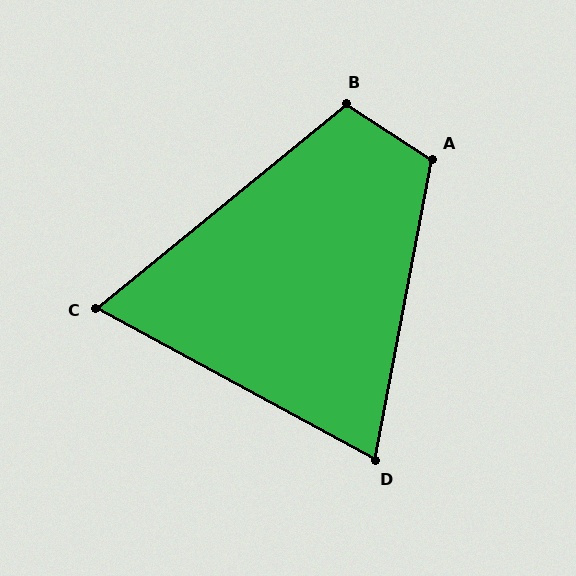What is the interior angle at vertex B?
Approximately 108 degrees (obtuse).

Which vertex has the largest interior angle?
A, at approximately 112 degrees.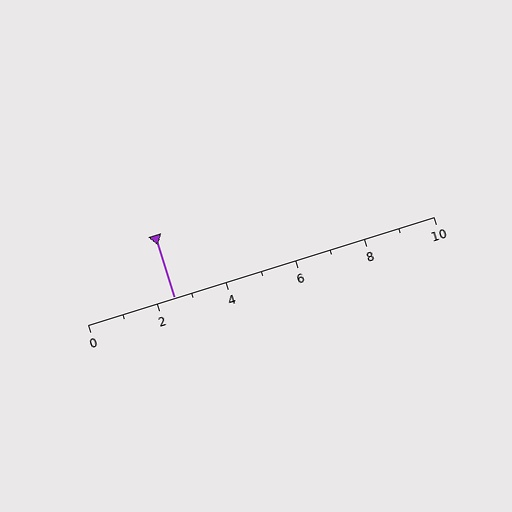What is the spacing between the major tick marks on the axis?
The major ticks are spaced 2 apart.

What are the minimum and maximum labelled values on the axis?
The axis runs from 0 to 10.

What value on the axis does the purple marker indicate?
The marker indicates approximately 2.5.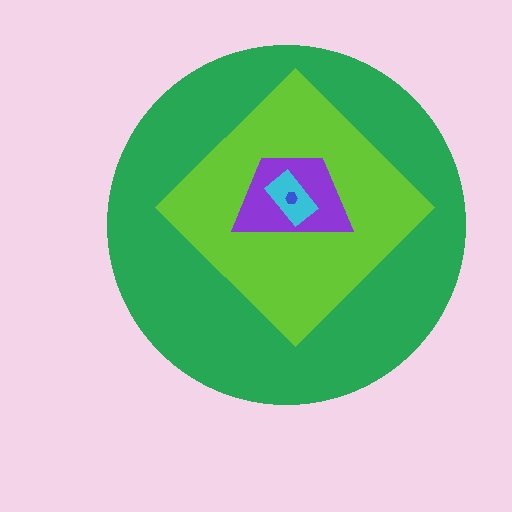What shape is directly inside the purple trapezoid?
The cyan rectangle.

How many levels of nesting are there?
5.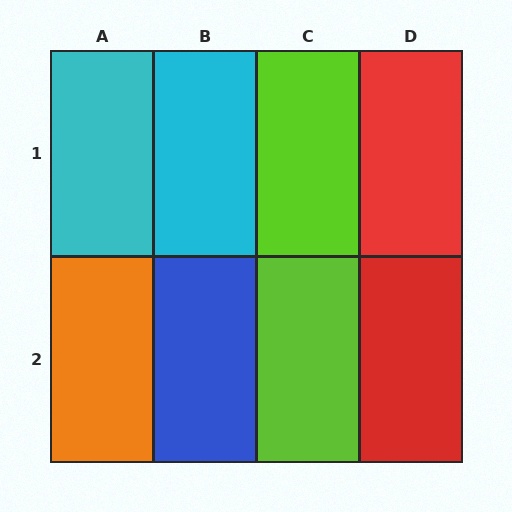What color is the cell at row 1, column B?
Cyan.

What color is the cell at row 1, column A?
Cyan.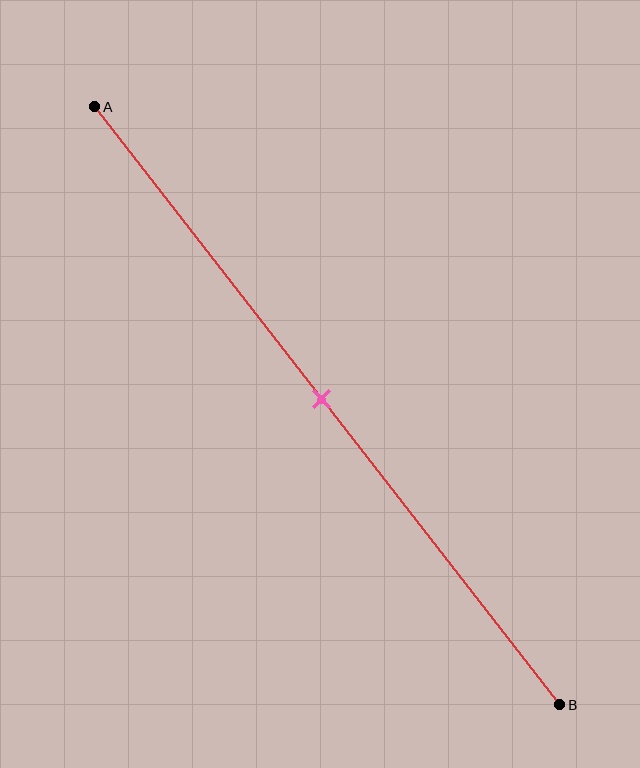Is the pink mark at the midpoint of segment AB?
Yes, the mark is approximately at the midpoint.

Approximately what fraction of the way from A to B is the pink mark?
The pink mark is approximately 50% of the way from A to B.